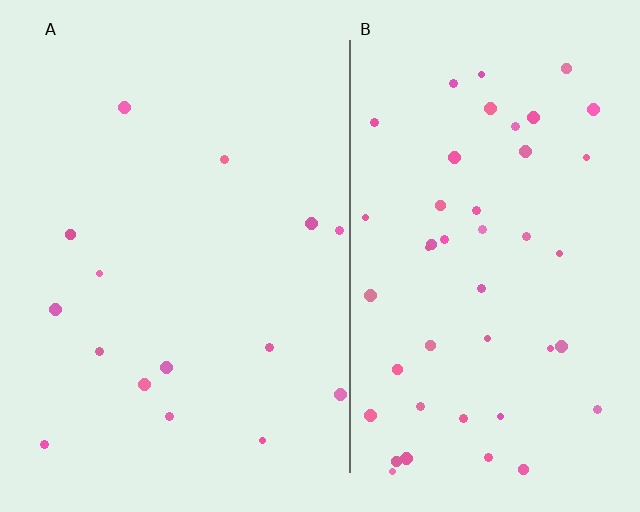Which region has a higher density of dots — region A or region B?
B (the right).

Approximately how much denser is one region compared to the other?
Approximately 3.1× — region B over region A.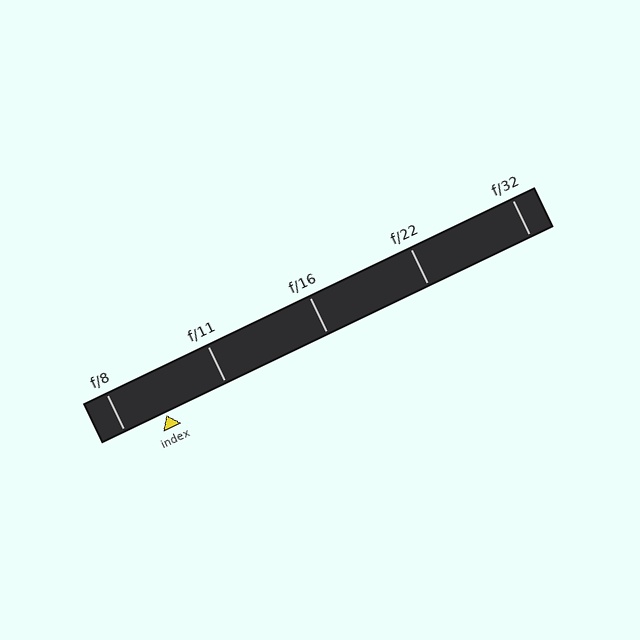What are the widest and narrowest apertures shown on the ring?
The widest aperture shown is f/8 and the narrowest is f/32.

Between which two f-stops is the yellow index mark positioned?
The index mark is between f/8 and f/11.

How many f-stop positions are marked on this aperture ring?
There are 5 f-stop positions marked.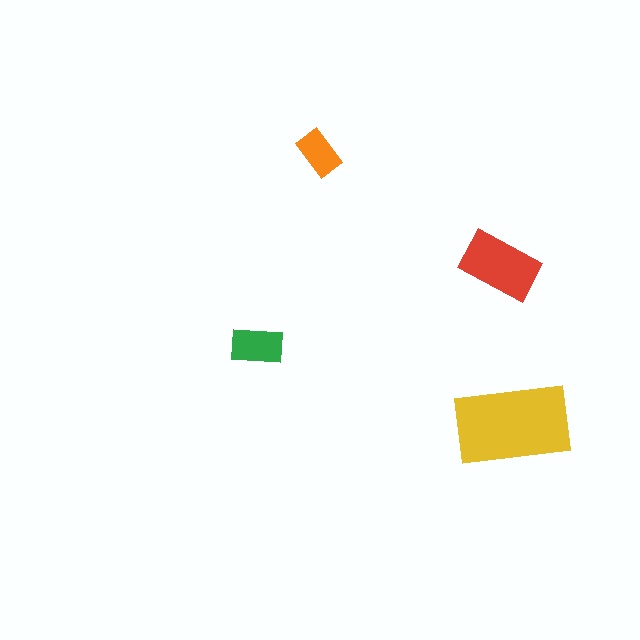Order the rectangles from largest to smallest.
the yellow one, the red one, the green one, the orange one.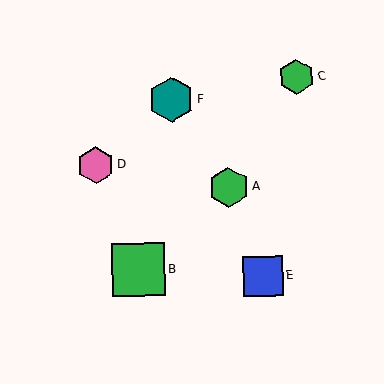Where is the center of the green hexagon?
The center of the green hexagon is at (229, 187).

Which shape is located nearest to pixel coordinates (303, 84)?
The green hexagon (labeled C) at (296, 77) is nearest to that location.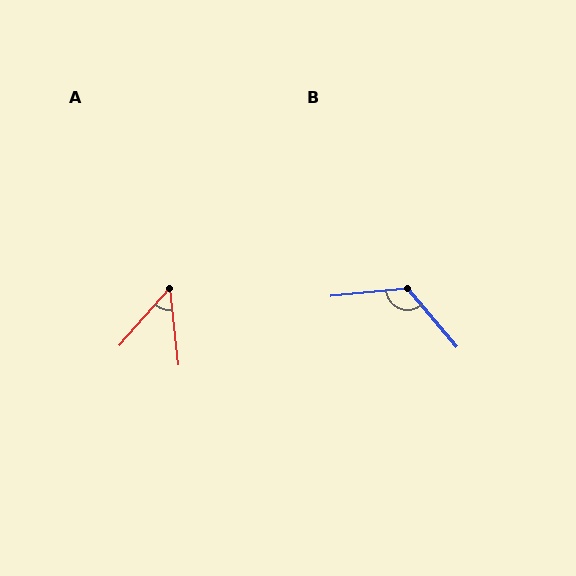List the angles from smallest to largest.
A (48°), B (125°).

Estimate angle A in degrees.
Approximately 48 degrees.